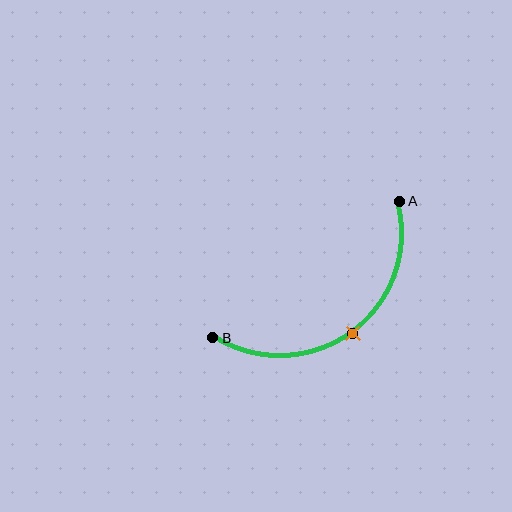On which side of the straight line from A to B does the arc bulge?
The arc bulges below and to the right of the straight line connecting A and B.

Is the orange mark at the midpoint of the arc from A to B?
Yes. The orange mark lies on the arc at equal arc-length from both A and B — it is the arc midpoint.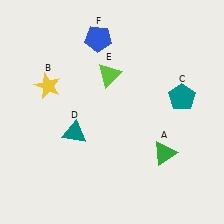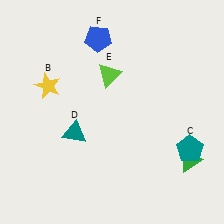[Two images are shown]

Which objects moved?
The objects that moved are: the green triangle (A), the teal pentagon (C).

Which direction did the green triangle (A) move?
The green triangle (A) moved right.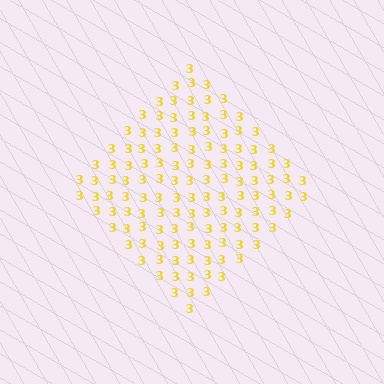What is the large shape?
The large shape is a diamond.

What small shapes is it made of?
It is made of small digit 3's.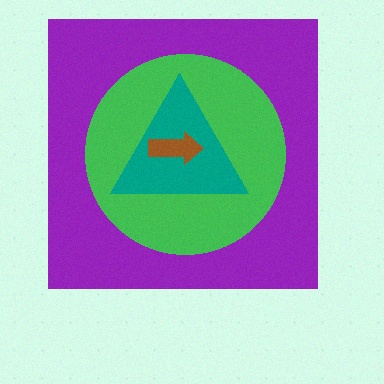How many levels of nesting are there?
4.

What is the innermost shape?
The brown arrow.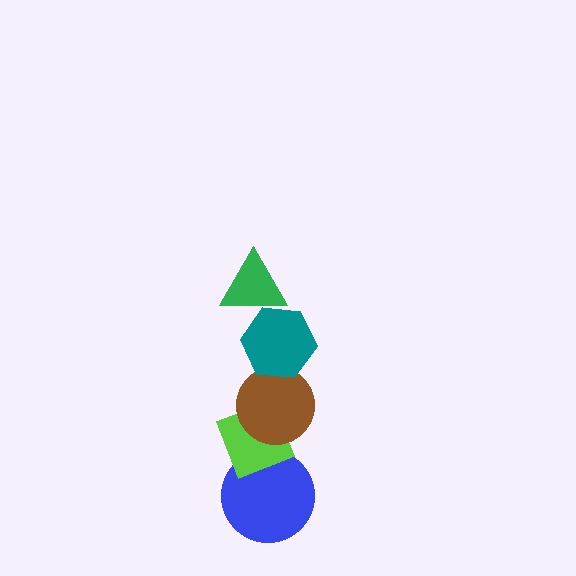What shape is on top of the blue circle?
The lime diamond is on top of the blue circle.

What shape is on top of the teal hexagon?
The green triangle is on top of the teal hexagon.